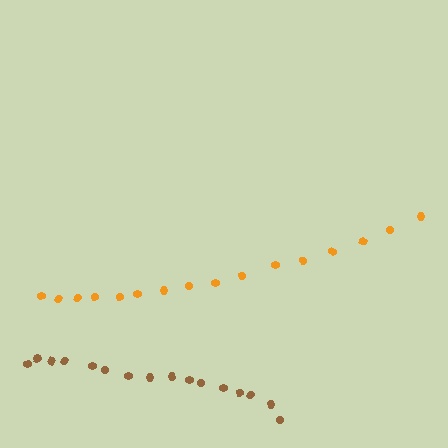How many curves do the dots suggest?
There are 2 distinct paths.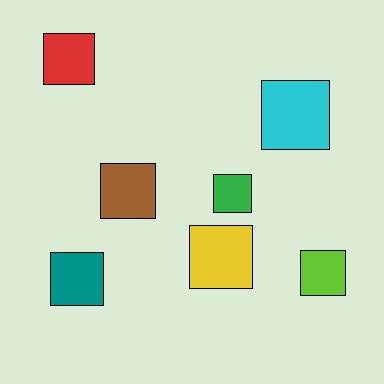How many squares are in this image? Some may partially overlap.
There are 7 squares.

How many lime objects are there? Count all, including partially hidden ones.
There is 1 lime object.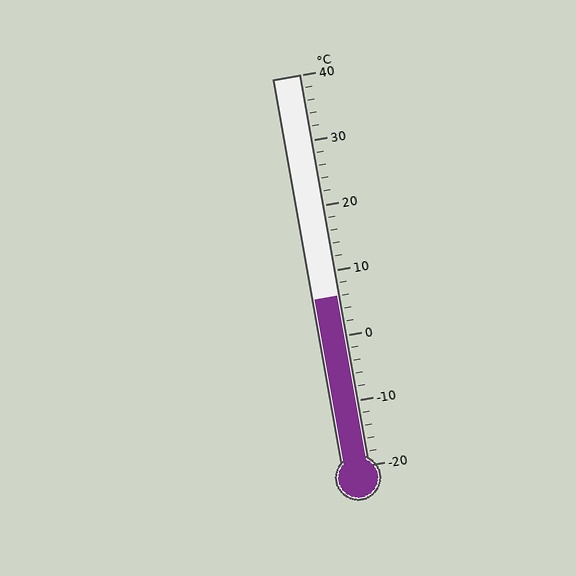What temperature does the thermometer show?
The thermometer shows approximately 6°C.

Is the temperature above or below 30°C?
The temperature is below 30°C.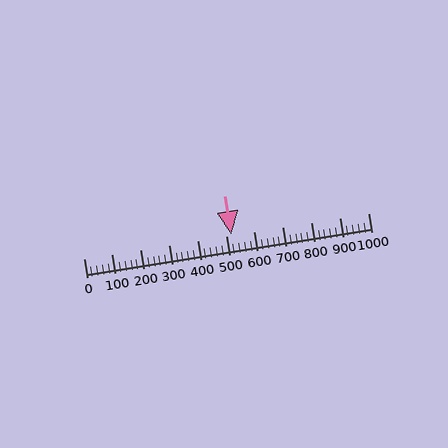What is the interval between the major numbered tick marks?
The major tick marks are spaced 100 units apart.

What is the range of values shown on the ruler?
The ruler shows values from 0 to 1000.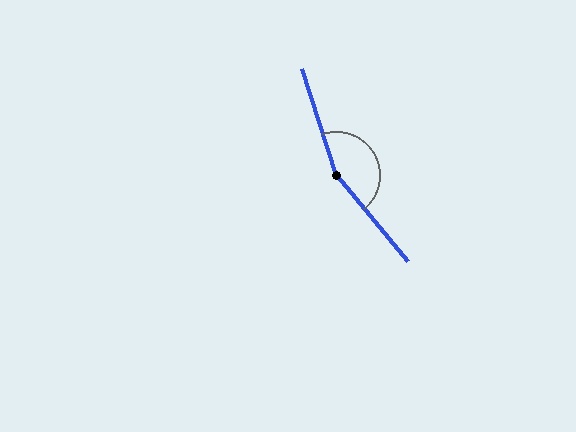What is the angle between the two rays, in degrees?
Approximately 159 degrees.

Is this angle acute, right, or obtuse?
It is obtuse.